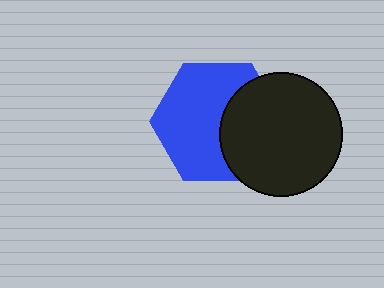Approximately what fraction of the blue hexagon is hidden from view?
Roughly 36% of the blue hexagon is hidden behind the black circle.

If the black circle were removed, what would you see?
You would see the complete blue hexagon.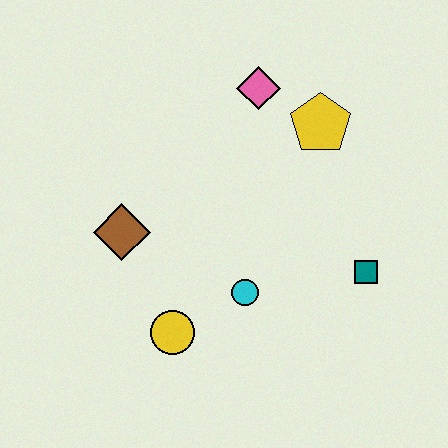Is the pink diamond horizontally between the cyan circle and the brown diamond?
No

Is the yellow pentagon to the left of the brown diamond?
No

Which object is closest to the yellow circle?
The cyan circle is closest to the yellow circle.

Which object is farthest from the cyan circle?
The pink diamond is farthest from the cyan circle.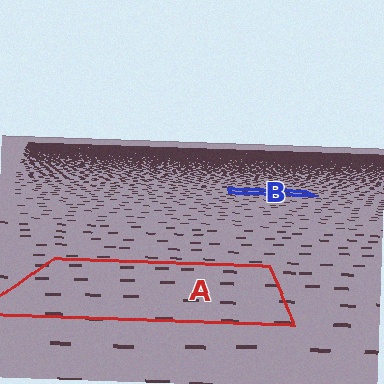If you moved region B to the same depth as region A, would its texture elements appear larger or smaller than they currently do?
They would appear larger. At a closer depth, the same texture elements are projected at a bigger on-screen size.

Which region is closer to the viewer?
Region A is closer. The texture elements there are larger and more spread out.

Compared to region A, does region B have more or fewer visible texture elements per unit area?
Region B has more texture elements per unit area — they are packed more densely because it is farther away.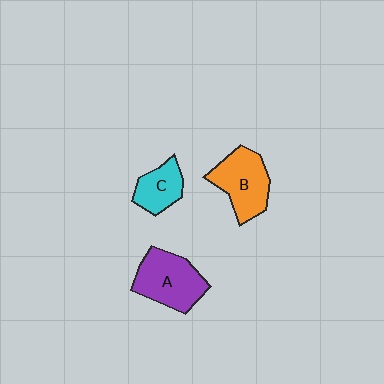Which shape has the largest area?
Shape A (purple).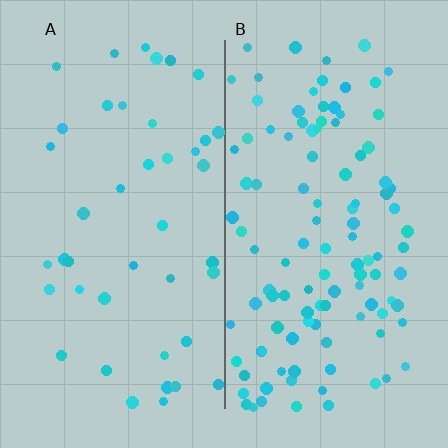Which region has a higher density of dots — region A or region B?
B (the right).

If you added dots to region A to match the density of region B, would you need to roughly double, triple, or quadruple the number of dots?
Approximately triple.